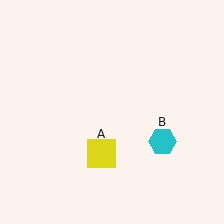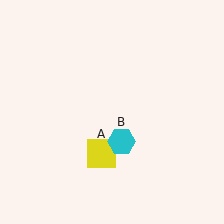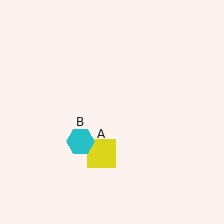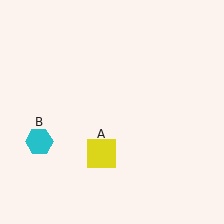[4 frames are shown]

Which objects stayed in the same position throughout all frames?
Yellow square (object A) remained stationary.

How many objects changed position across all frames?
1 object changed position: cyan hexagon (object B).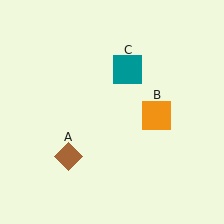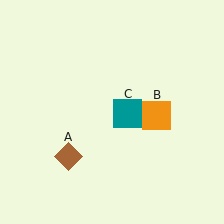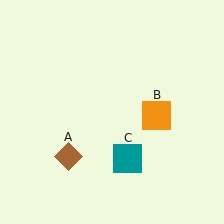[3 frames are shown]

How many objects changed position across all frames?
1 object changed position: teal square (object C).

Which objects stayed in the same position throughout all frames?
Brown diamond (object A) and orange square (object B) remained stationary.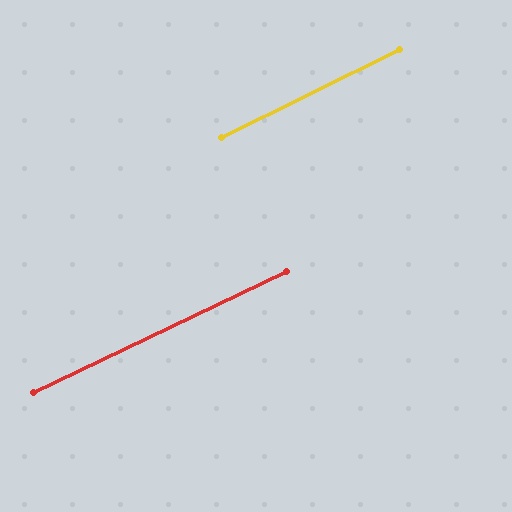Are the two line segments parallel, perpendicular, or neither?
Parallel — their directions differ by only 0.7°.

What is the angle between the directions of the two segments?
Approximately 1 degree.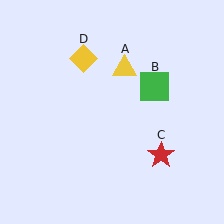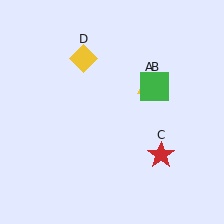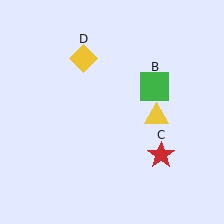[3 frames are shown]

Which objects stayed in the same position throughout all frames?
Green square (object B) and red star (object C) and yellow diamond (object D) remained stationary.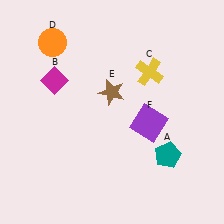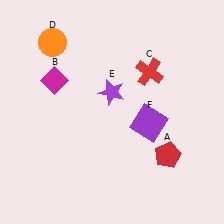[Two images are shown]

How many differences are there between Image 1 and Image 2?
There are 3 differences between the two images.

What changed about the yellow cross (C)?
In Image 1, C is yellow. In Image 2, it changed to red.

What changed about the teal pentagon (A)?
In Image 1, A is teal. In Image 2, it changed to red.